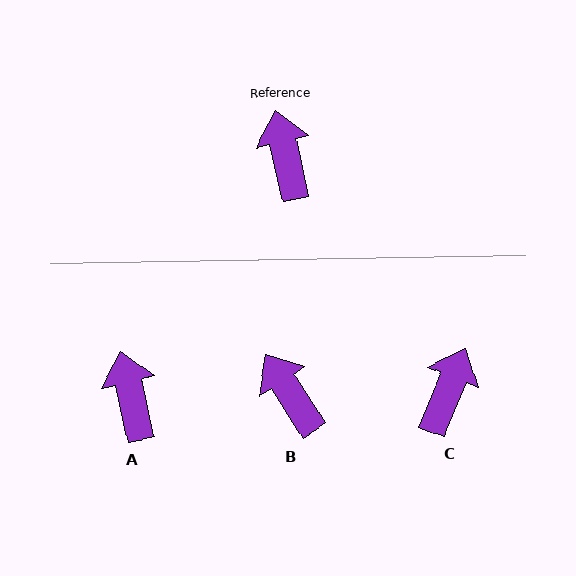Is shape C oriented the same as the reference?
No, it is off by about 35 degrees.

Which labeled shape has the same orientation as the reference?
A.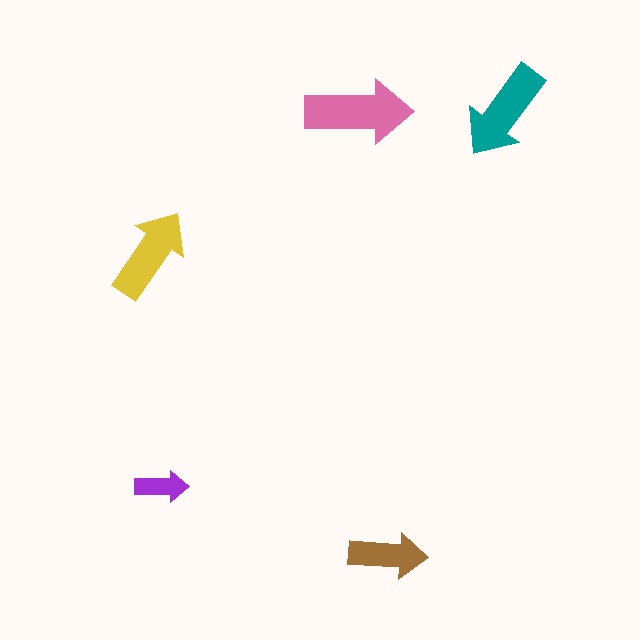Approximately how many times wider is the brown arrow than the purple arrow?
About 1.5 times wider.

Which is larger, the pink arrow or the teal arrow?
The pink one.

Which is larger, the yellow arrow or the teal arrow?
The teal one.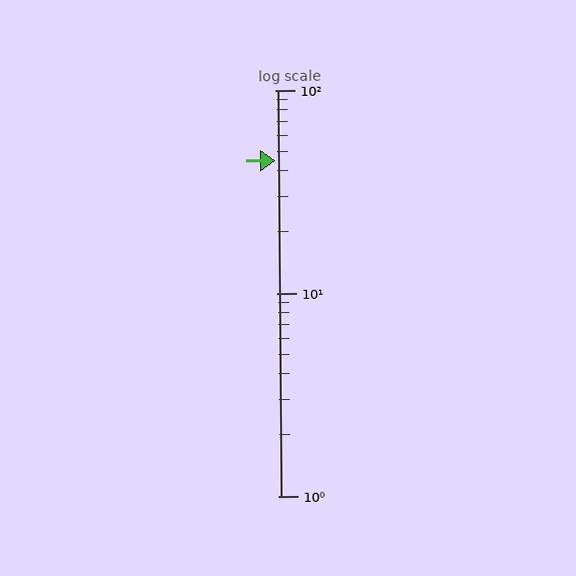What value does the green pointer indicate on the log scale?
The pointer indicates approximately 45.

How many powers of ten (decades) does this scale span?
The scale spans 2 decades, from 1 to 100.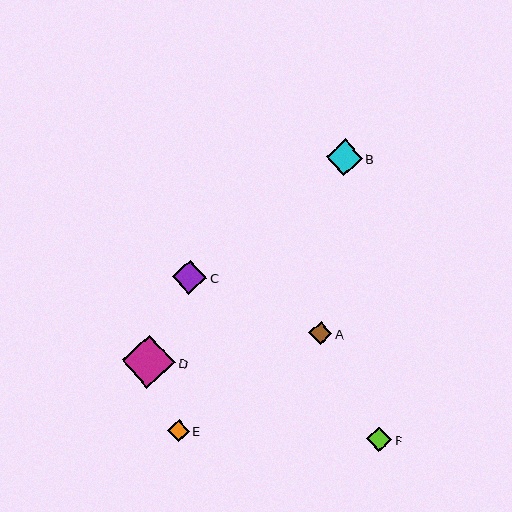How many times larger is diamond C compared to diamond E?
Diamond C is approximately 1.6 times the size of diamond E.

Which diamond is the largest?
Diamond D is the largest with a size of approximately 54 pixels.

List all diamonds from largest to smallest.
From largest to smallest: D, B, C, F, A, E.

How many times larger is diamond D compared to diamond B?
Diamond D is approximately 1.5 times the size of diamond B.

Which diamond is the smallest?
Diamond E is the smallest with a size of approximately 22 pixels.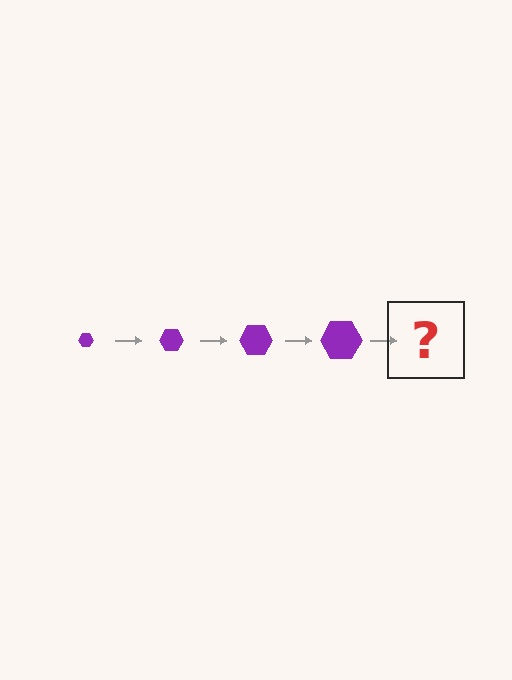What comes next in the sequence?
The next element should be a purple hexagon, larger than the previous one.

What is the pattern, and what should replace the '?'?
The pattern is that the hexagon gets progressively larger each step. The '?' should be a purple hexagon, larger than the previous one.